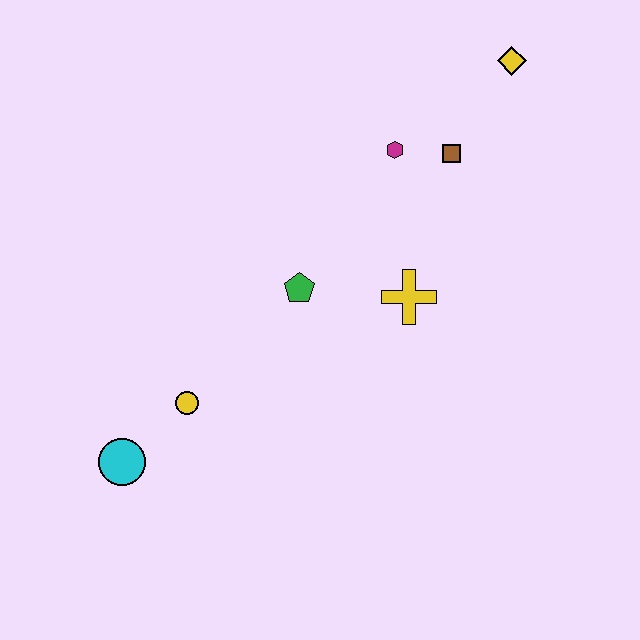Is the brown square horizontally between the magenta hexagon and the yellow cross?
No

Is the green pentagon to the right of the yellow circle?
Yes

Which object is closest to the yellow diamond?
The brown square is closest to the yellow diamond.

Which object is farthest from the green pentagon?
The yellow diamond is farthest from the green pentagon.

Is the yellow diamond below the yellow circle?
No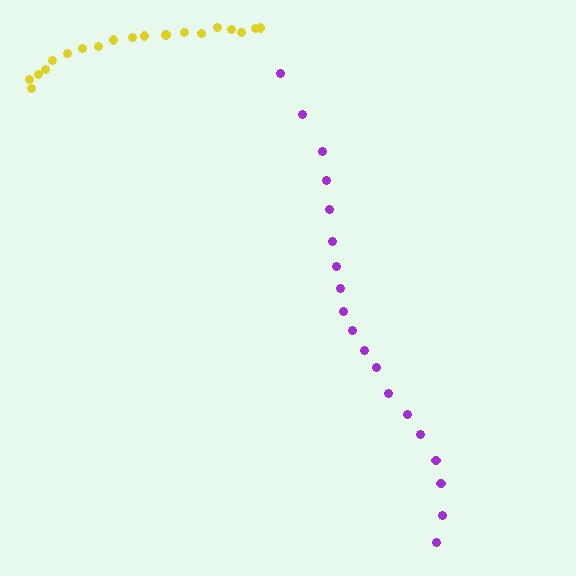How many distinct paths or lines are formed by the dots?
There are 2 distinct paths.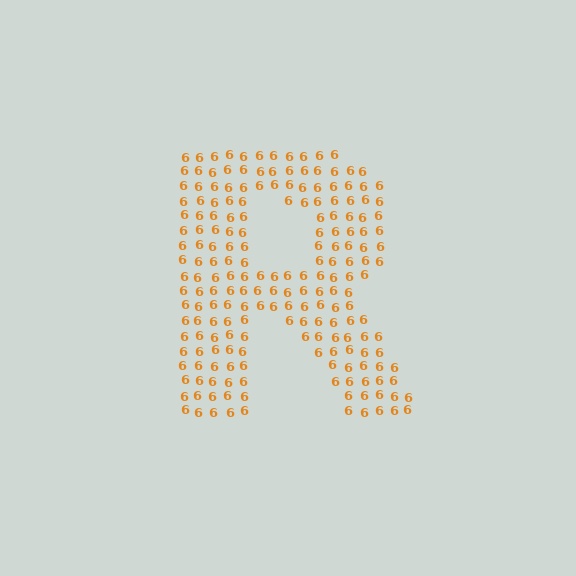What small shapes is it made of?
It is made of small digit 6's.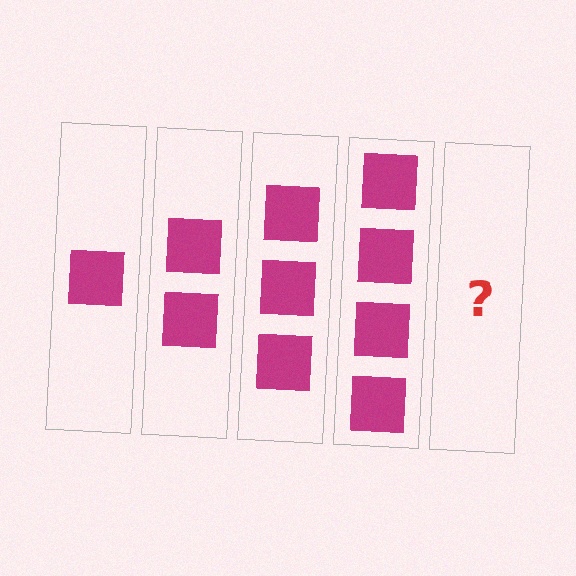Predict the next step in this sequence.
The next step is 5 squares.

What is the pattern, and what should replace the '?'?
The pattern is that each step adds one more square. The '?' should be 5 squares.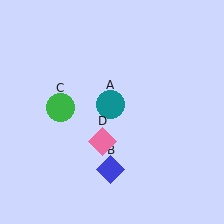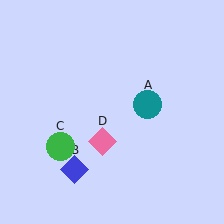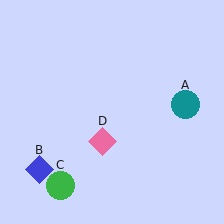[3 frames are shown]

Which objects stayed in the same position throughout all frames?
Pink diamond (object D) remained stationary.